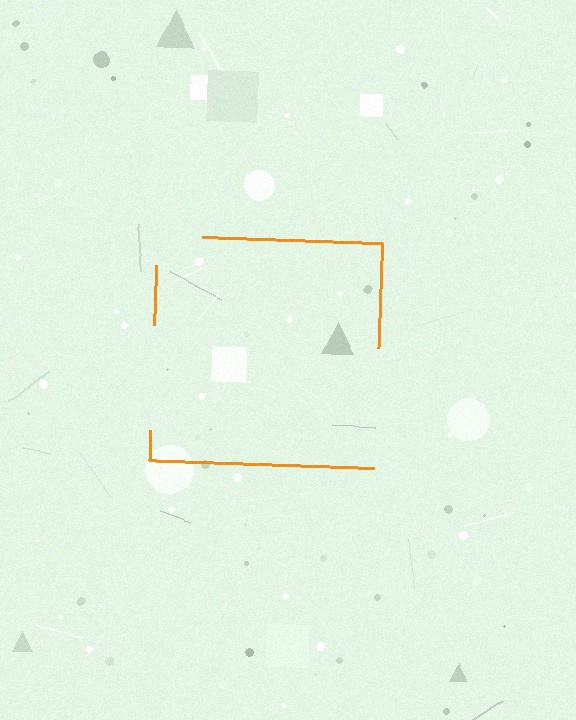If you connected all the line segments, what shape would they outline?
They would outline a square.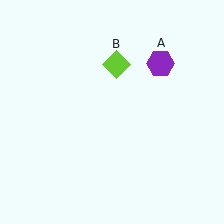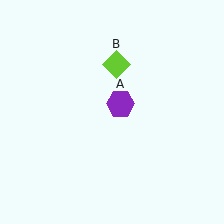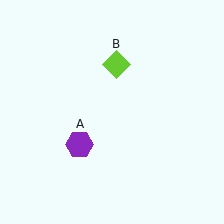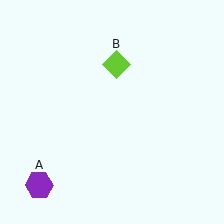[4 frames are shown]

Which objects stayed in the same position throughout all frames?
Lime diamond (object B) remained stationary.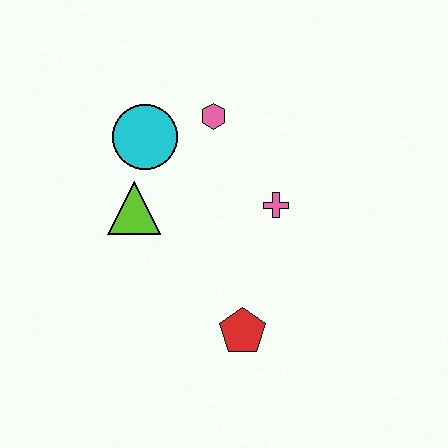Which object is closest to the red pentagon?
The pink cross is closest to the red pentagon.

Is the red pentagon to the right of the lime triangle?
Yes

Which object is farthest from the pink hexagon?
The red pentagon is farthest from the pink hexagon.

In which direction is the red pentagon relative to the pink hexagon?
The red pentagon is below the pink hexagon.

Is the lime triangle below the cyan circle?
Yes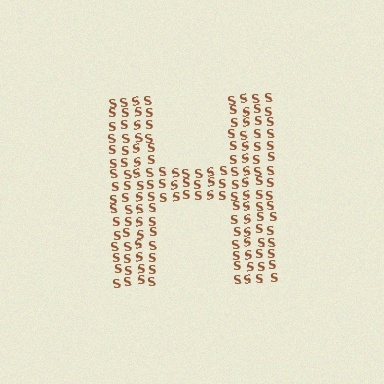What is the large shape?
The large shape is the letter H.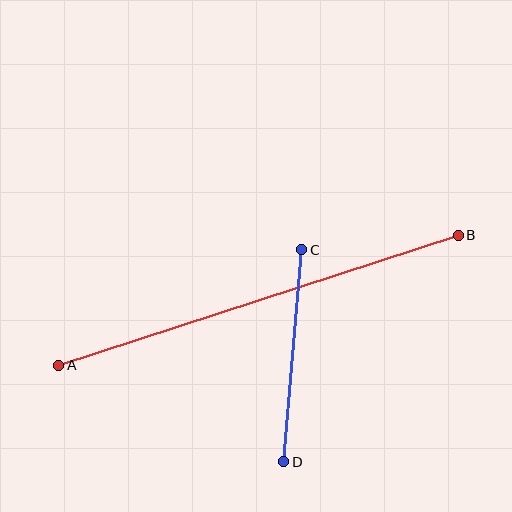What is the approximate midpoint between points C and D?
The midpoint is at approximately (293, 356) pixels.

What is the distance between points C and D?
The distance is approximately 212 pixels.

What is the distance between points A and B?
The distance is approximately 420 pixels.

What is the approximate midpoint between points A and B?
The midpoint is at approximately (259, 300) pixels.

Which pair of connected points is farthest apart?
Points A and B are farthest apart.